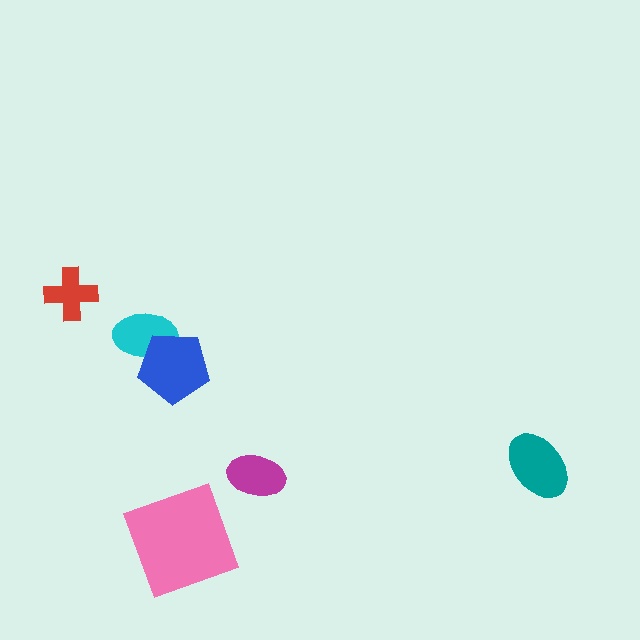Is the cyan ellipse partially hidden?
Yes, it is partially covered by another shape.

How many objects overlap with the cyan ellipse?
1 object overlaps with the cyan ellipse.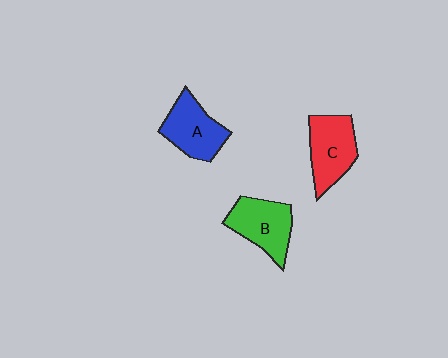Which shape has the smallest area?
Shape A (blue).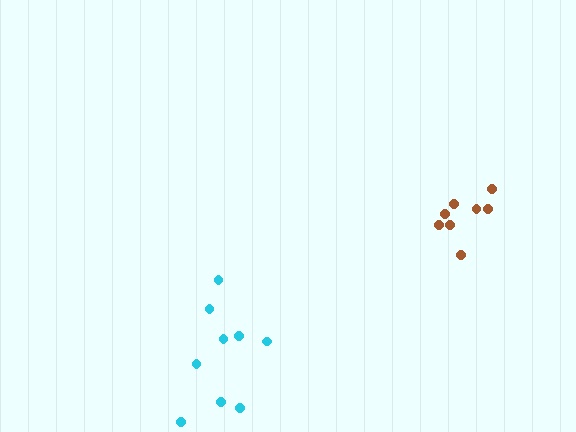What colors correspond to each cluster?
The clusters are colored: cyan, brown.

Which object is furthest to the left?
The cyan cluster is leftmost.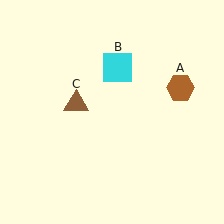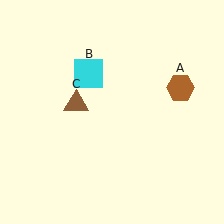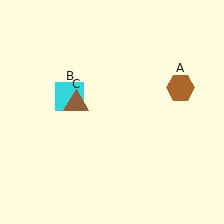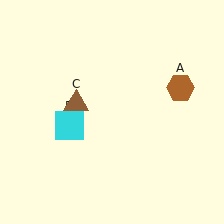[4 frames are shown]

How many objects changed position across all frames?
1 object changed position: cyan square (object B).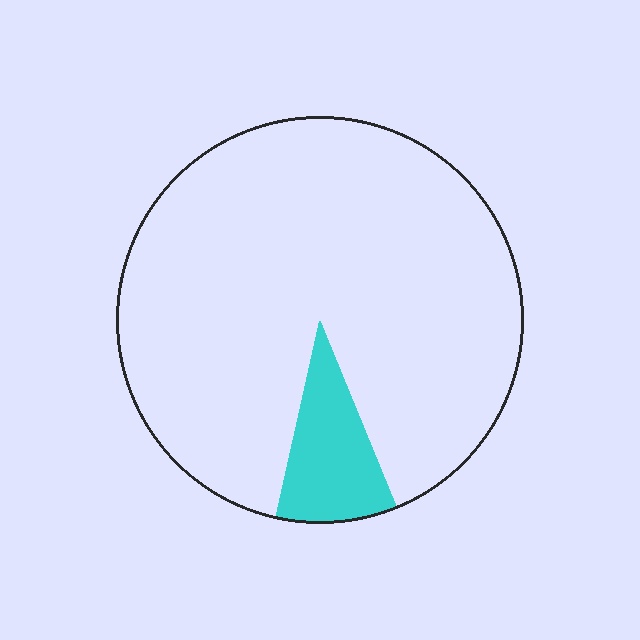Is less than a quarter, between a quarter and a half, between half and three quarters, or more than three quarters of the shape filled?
Less than a quarter.